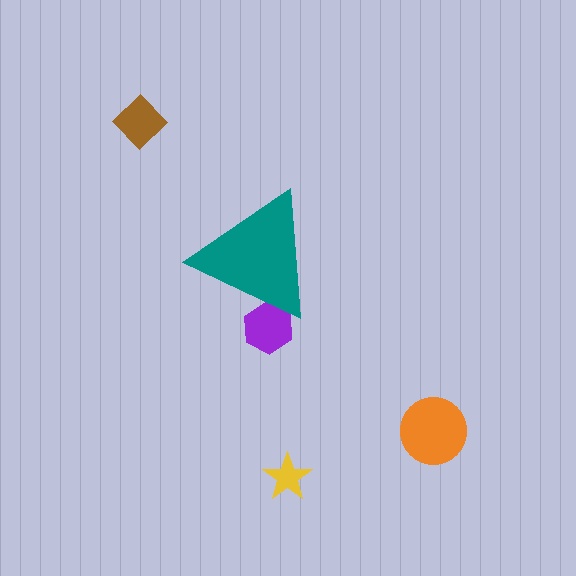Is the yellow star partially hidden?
No, the yellow star is fully visible.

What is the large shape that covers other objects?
A teal triangle.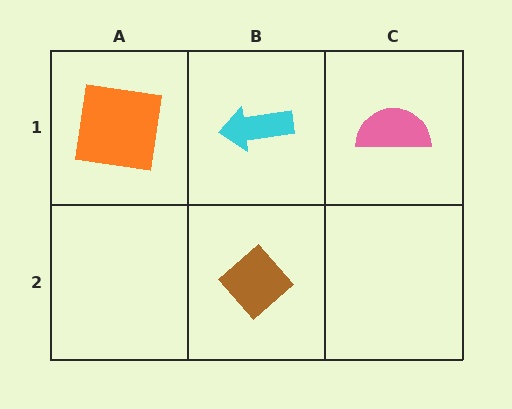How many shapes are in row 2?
1 shape.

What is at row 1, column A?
An orange square.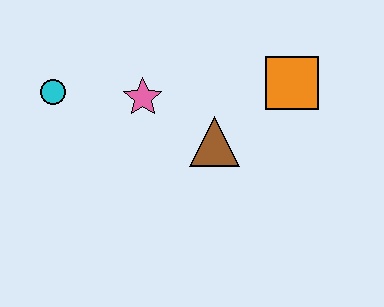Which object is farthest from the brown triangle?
The cyan circle is farthest from the brown triangle.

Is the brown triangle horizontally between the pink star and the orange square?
Yes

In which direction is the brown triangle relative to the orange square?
The brown triangle is to the left of the orange square.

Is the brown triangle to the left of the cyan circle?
No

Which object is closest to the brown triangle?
The pink star is closest to the brown triangle.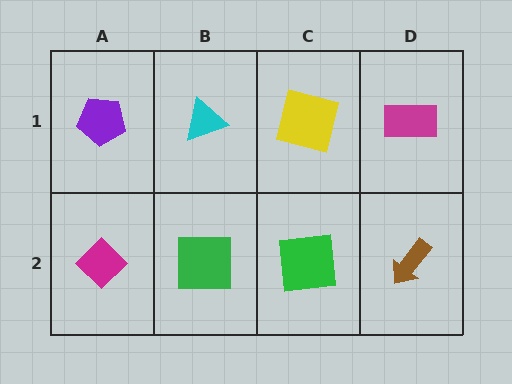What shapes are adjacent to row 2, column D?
A magenta rectangle (row 1, column D), a green square (row 2, column C).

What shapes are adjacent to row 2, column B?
A cyan triangle (row 1, column B), a magenta diamond (row 2, column A), a green square (row 2, column C).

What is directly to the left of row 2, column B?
A magenta diamond.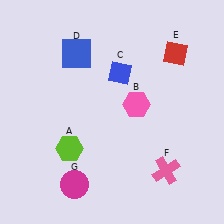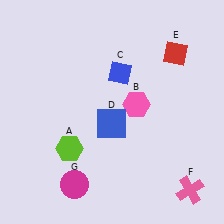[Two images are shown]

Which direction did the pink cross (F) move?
The pink cross (F) moved right.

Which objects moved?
The objects that moved are: the blue square (D), the pink cross (F).